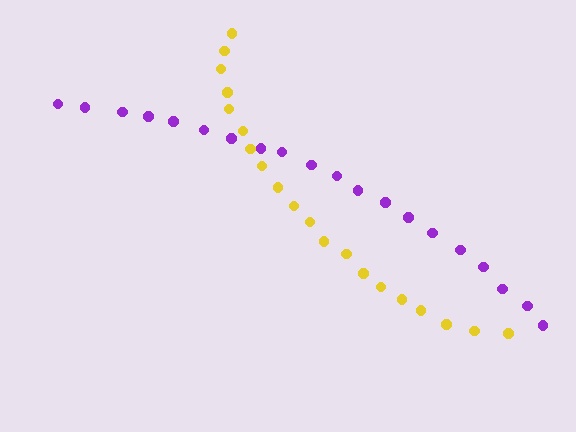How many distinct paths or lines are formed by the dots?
There are 2 distinct paths.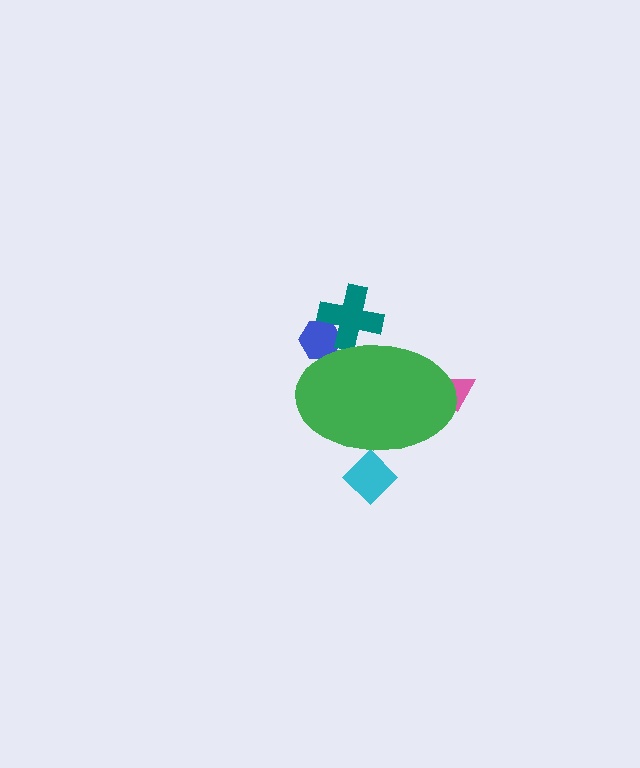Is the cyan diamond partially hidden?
Yes, the cyan diamond is partially hidden behind the green ellipse.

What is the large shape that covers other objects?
A green ellipse.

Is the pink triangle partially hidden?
Yes, the pink triangle is partially hidden behind the green ellipse.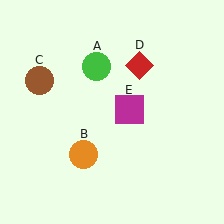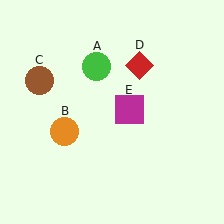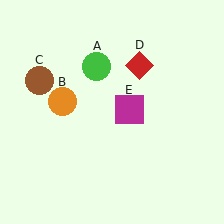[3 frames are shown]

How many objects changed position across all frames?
1 object changed position: orange circle (object B).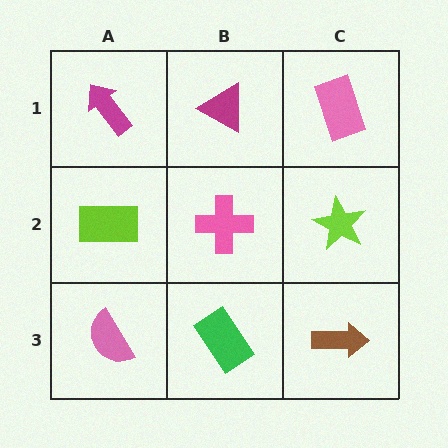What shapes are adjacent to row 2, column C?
A pink rectangle (row 1, column C), a brown arrow (row 3, column C), a pink cross (row 2, column B).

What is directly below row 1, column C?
A lime star.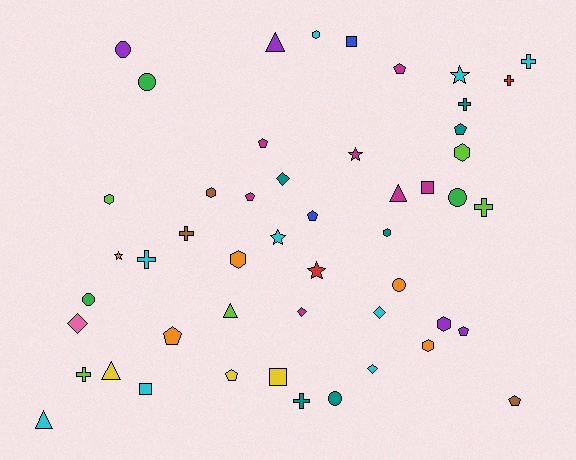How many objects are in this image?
There are 50 objects.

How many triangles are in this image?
There are 5 triangles.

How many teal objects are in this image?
There are 6 teal objects.